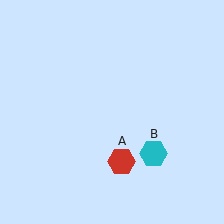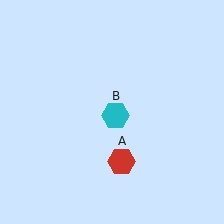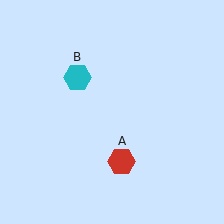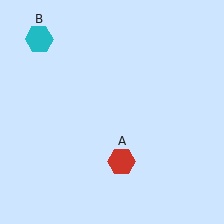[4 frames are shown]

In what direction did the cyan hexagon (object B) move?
The cyan hexagon (object B) moved up and to the left.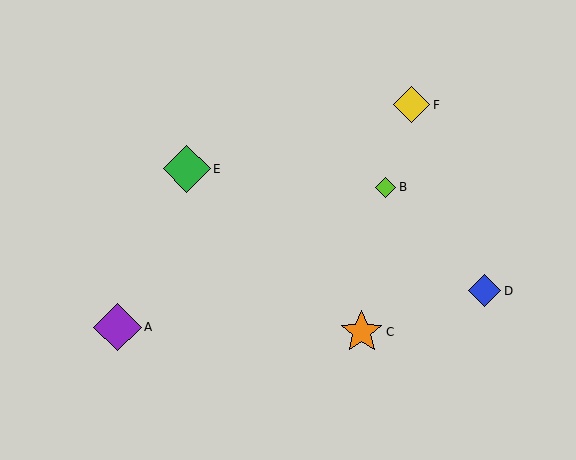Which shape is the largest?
The purple diamond (labeled A) is the largest.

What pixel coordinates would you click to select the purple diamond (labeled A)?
Click at (117, 327) to select the purple diamond A.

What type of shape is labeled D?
Shape D is a blue diamond.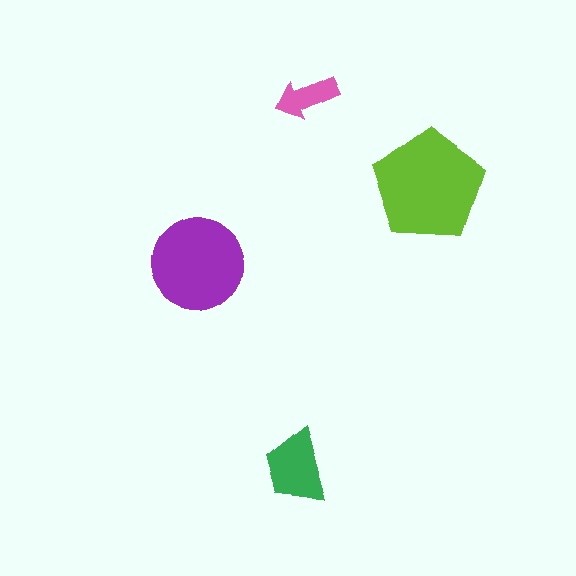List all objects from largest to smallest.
The lime pentagon, the purple circle, the green trapezoid, the pink arrow.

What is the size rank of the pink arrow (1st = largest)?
4th.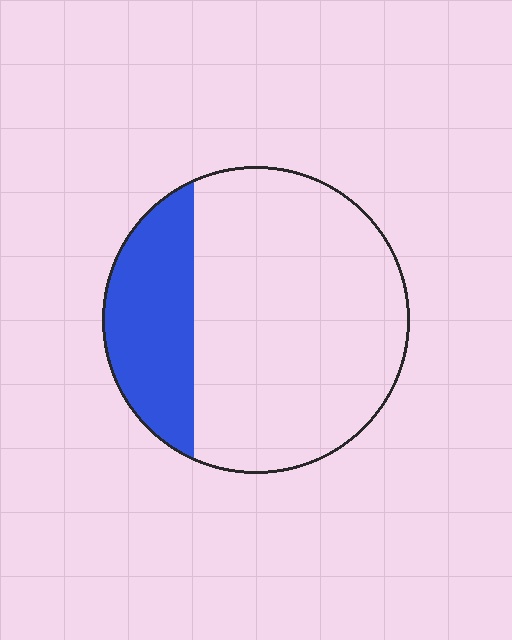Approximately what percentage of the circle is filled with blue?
Approximately 25%.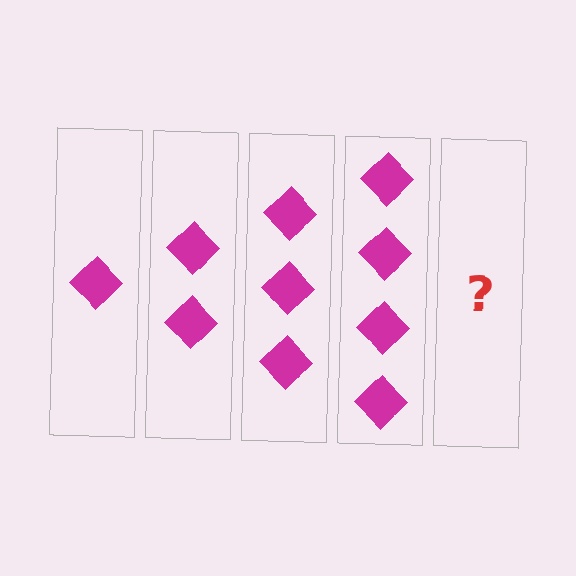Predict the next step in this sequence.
The next step is 5 diamonds.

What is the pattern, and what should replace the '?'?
The pattern is that each step adds one more diamond. The '?' should be 5 diamonds.